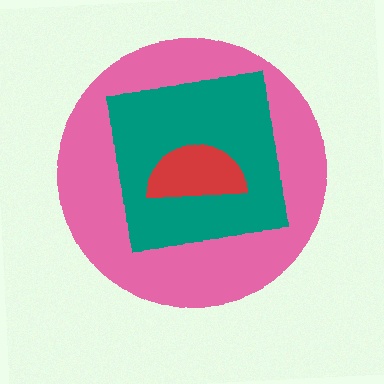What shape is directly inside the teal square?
The red semicircle.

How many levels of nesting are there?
3.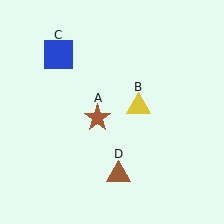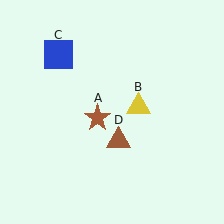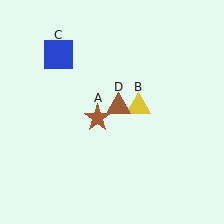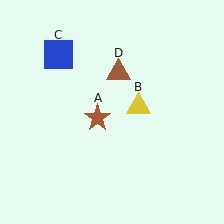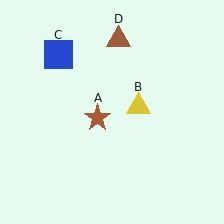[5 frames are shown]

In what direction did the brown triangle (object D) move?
The brown triangle (object D) moved up.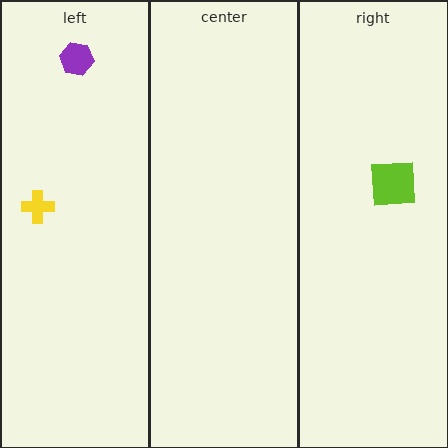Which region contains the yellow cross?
The left region.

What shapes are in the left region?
The yellow cross, the purple hexagon.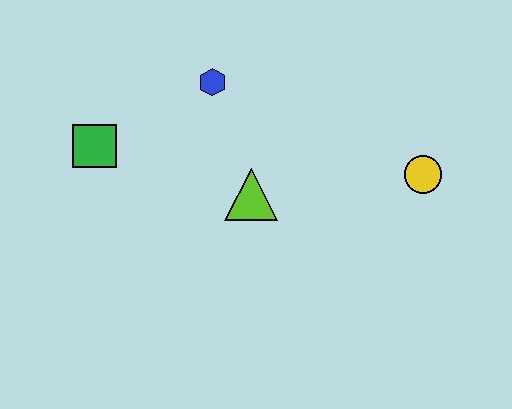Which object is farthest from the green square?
The yellow circle is farthest from the green square.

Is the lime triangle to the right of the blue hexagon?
Yes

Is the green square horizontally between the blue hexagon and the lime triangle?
No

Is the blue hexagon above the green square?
Yes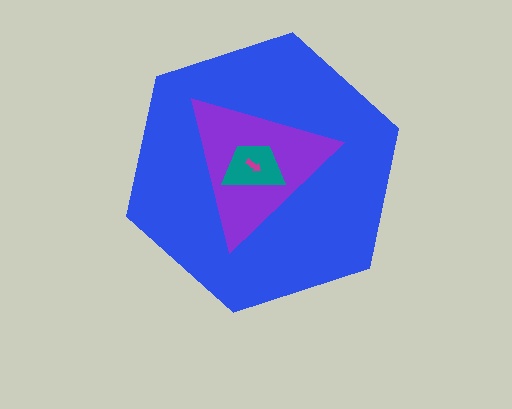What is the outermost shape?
The blue hexagon.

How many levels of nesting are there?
4.